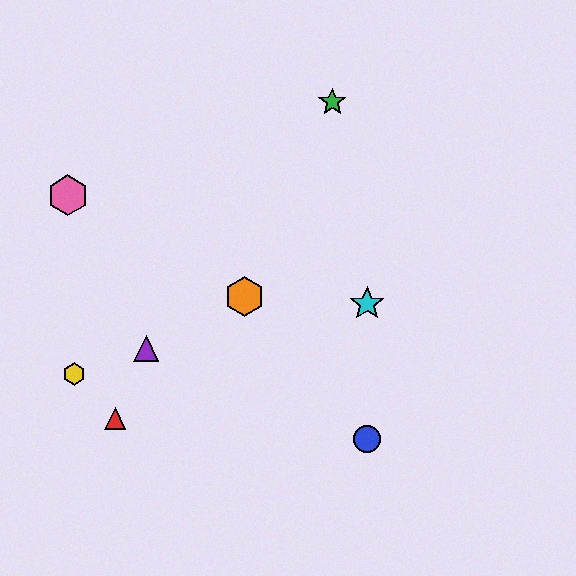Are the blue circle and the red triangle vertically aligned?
No, the blue circle is at x≈367 and the red triangle is at x≈115.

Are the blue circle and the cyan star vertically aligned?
Yes, both are at x≈367.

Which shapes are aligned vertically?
The blue circle, the cyan star are aligned vertically.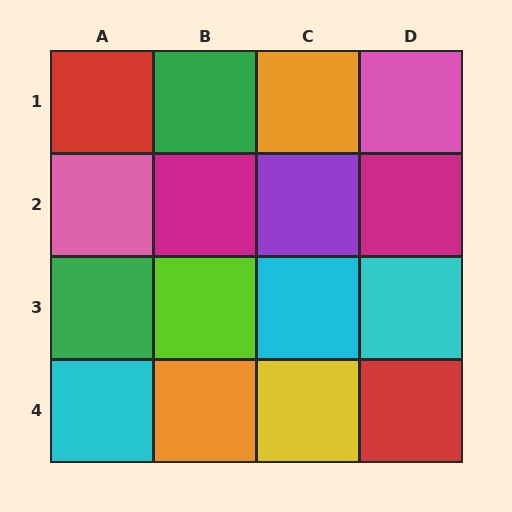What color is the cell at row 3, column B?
Lime.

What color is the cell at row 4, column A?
Cyan.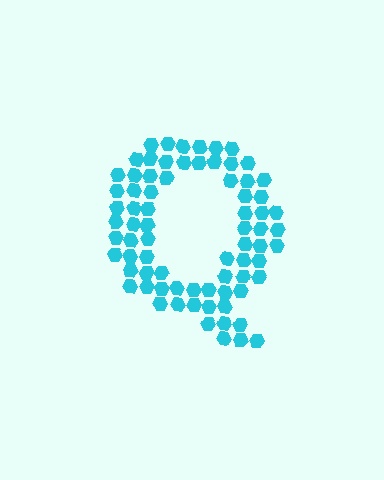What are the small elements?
The small elements are hexagons.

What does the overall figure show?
The overall figure shows the letter Q.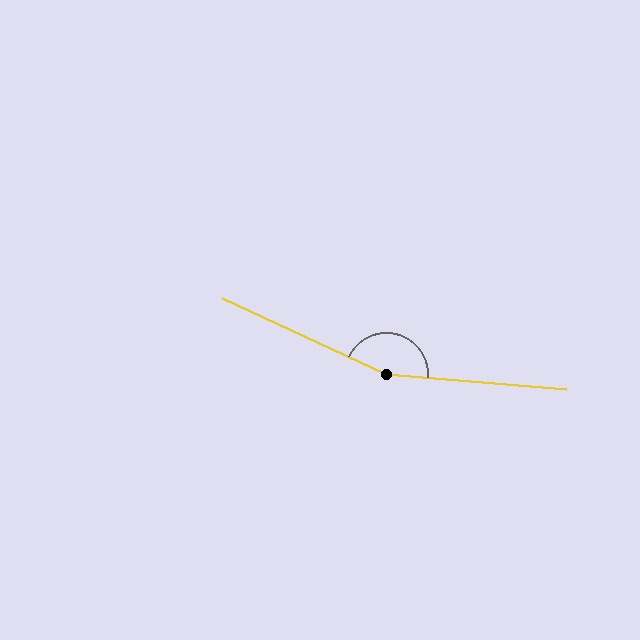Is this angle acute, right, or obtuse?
It is obtuse.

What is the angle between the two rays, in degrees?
Approximately 160 degrees.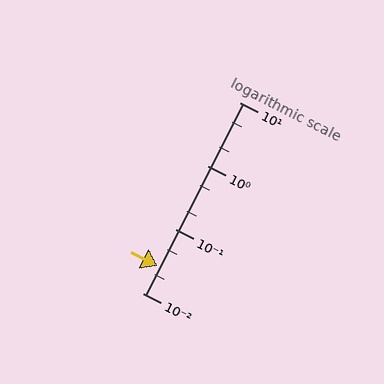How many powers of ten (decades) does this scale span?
The scale spans 3 decades, from 0.01 to 10.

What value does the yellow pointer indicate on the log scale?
The pointer indicates approximately 0.027.